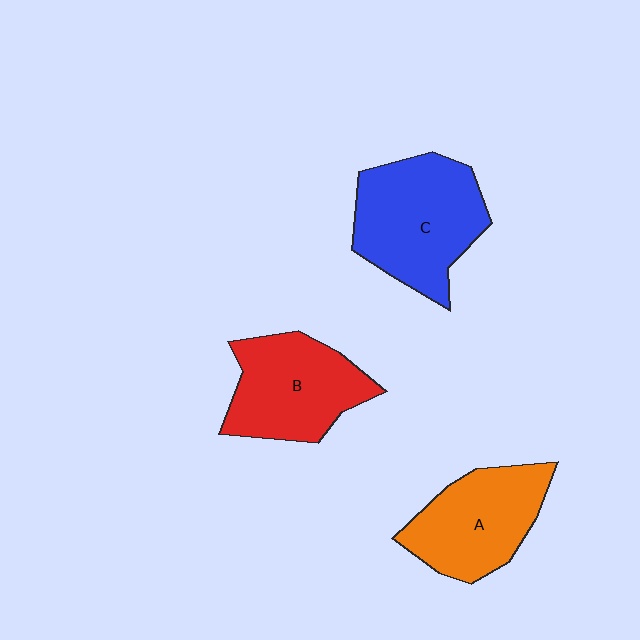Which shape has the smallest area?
Shape A (orange).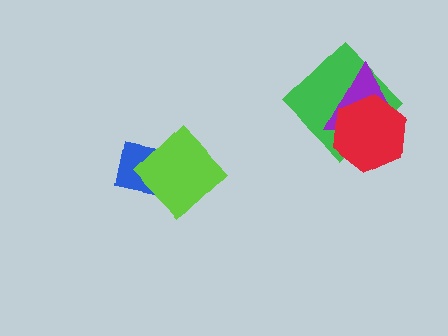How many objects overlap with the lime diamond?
1 object overlaps with the lime diamond.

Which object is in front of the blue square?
The lime diamond is in front of the blue square.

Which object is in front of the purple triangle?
The red hexagon is in front of the purple triangle.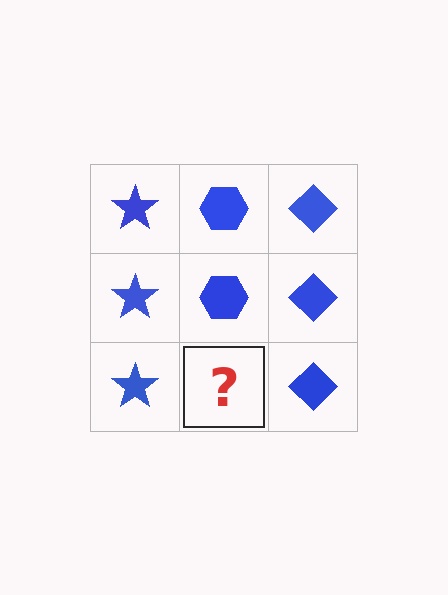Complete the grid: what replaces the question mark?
The question mark should be replaced with a blue hexagon.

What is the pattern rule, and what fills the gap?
The rule is that each column has a consistent shape. The gap should be filled with a blue hexagon.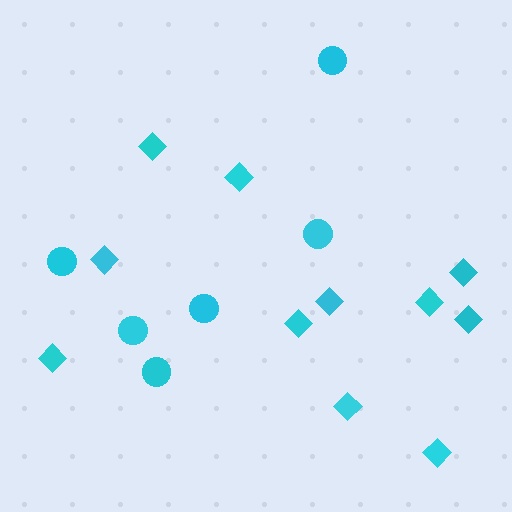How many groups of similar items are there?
There are 2 groups: one group of circles (6) and one group of diamonds (11).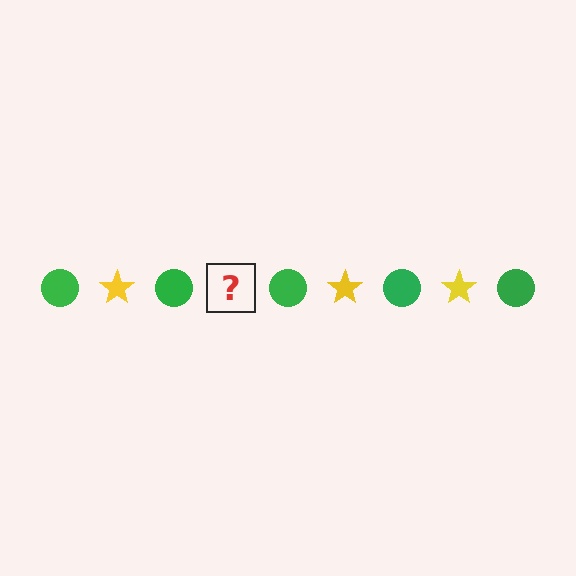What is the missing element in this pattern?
The missing element is a yellow star.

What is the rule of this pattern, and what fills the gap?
The rule is that the pattern alternates between green circle and yellow star. The gap should be filled with a yellow star.